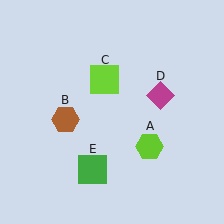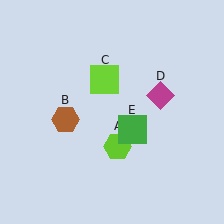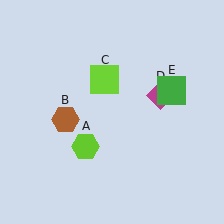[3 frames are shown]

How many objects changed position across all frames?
2 objects changed position: lime hexagon (object A), green square (object E).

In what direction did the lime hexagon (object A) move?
The lime hexagon (object A) moved left.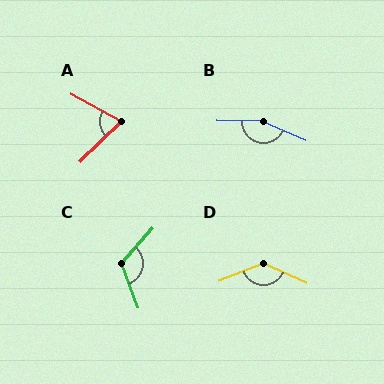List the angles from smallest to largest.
A (72°), C (118°), D (135°), B (157°).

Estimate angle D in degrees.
Approximately 135 degrees.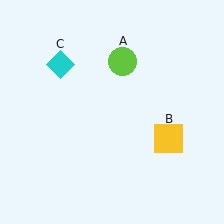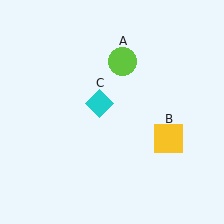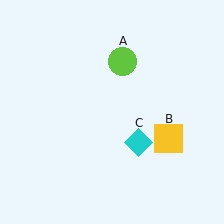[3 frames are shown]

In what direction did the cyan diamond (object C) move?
The cyan diamond (object C) moved down and to the right.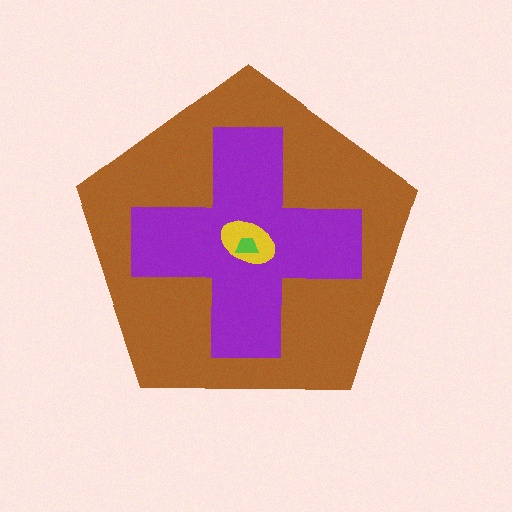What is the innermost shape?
The lime trapezoid.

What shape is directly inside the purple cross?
The yellow ellipse.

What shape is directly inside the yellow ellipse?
The lime trapezoid.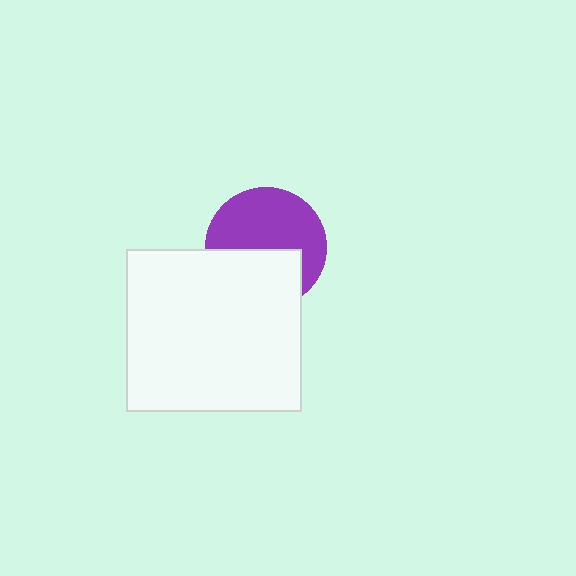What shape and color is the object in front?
The object in front is a white rectangle.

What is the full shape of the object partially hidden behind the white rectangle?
The partially hidden object is a purple circle.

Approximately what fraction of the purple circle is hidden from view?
Roughly 41% of the purple circle is hidden behind the white rectangle.